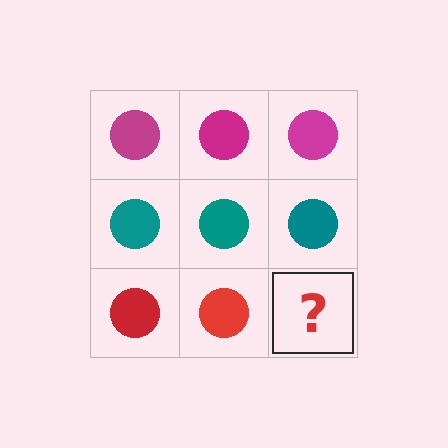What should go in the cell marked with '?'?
The missing cell should contain a red circle.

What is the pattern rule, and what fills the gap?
The rule is that each row has a consistent color. The gap should be filled with a red circle.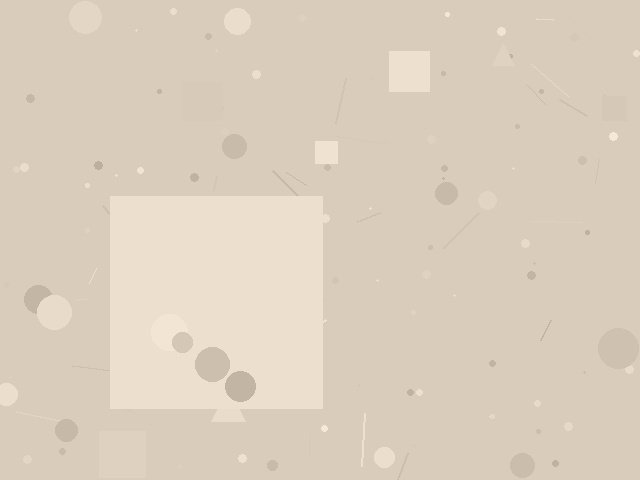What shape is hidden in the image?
A square is hidden in the image.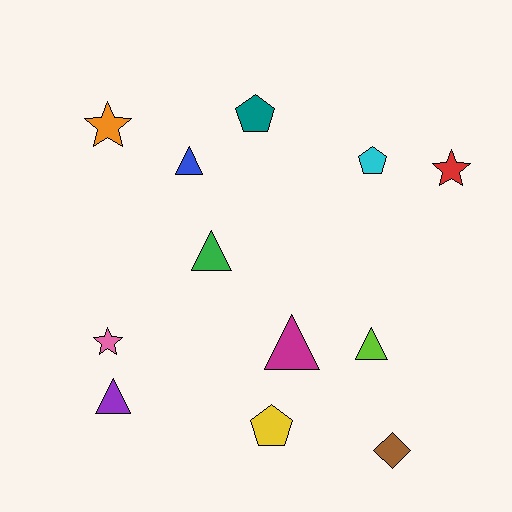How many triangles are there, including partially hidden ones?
There are 5 triangles.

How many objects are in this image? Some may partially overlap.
There are 12 objects.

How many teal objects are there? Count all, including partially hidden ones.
There is 1 teal object.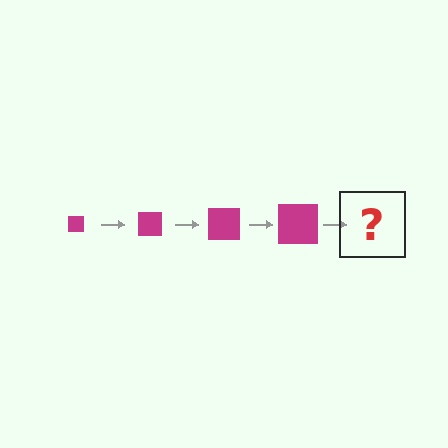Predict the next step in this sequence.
The next step is a magenta square, larger than the previous one.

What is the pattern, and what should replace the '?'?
The pattern is that the square gets progressively larger each step. The '?' should be a magenta square, larger than the previous one.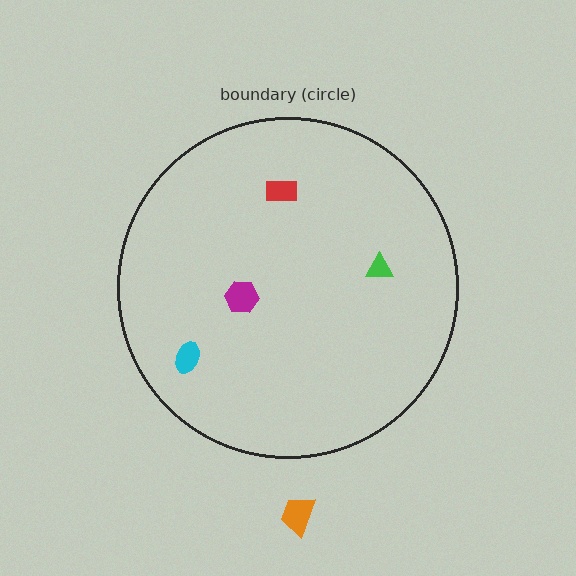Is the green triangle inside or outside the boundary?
Inside.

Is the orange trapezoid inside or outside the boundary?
Outside.